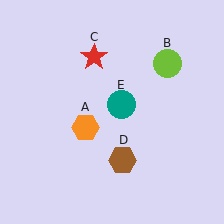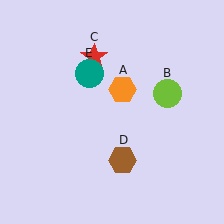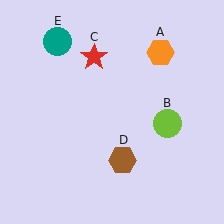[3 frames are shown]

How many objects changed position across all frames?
3 objects changed position: orange hexagon (object A), lime circle (object B), teal circle (object E).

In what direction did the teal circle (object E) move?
The teal circle (object E) moved up and to the left.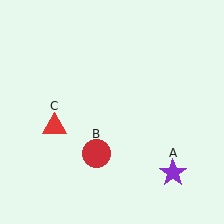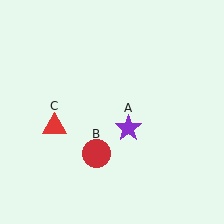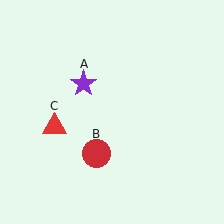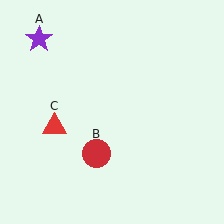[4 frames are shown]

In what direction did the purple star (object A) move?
The purple star (object A) moved up and to the left.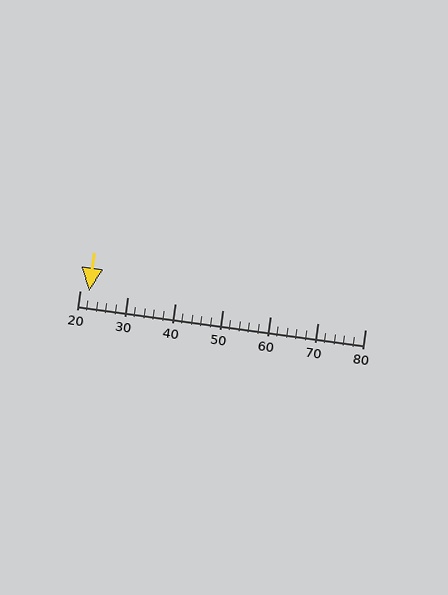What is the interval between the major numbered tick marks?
The major tick marks are spaced 10 units apart.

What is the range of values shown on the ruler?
The ruler shows values from 20 to 80.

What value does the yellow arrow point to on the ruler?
The yellow arrow points to approximately 22.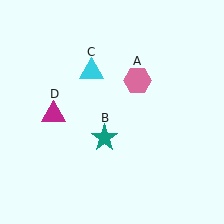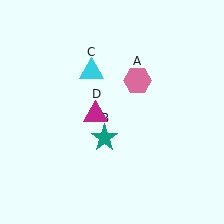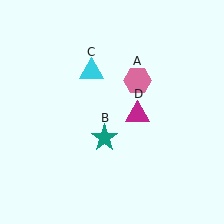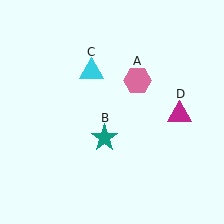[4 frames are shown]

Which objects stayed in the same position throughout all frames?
Pink hexagon (object A) and teal star (object B) and cyan triangle (object C) remained stationary.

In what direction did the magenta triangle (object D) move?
The magenta triangle (object D) moved right.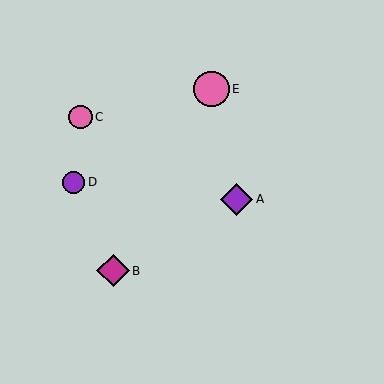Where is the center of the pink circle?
The center of the pink circle is at (81, 117).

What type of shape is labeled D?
Shape D is a purple circle.